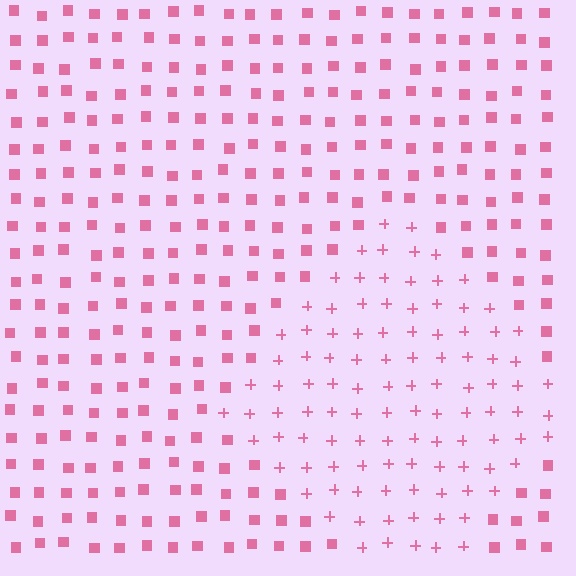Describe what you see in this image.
The image is filled with small pink elements arranged in a uniform grid. A diamond-shaped region contains plus signs, while the surrounding area contains squares. The boundary is defined purely by the change in element shape.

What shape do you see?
I see a diamond.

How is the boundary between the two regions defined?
The boundary is defined by a change in element shape: plus signs inside vs. squares outside. All elements share the same color and spacing.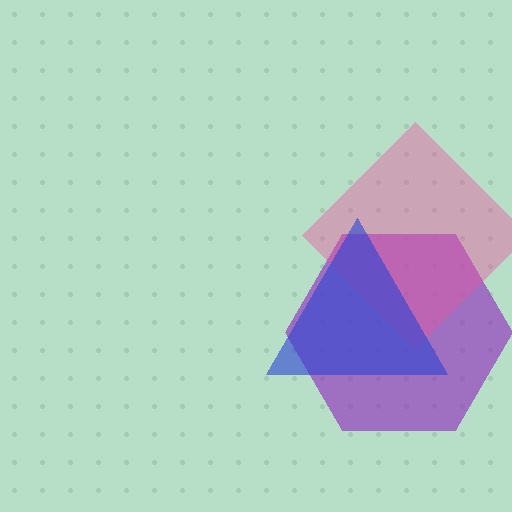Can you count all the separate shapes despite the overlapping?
Yes, there are 3 separate shapes.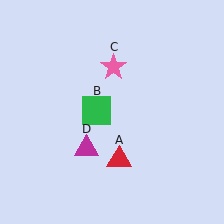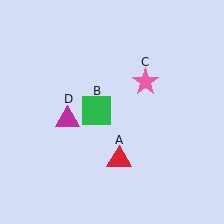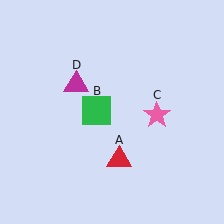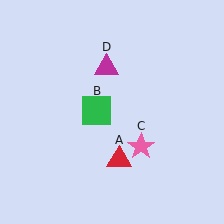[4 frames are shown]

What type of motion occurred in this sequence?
The pink star (object C), magenta triangle (object D) rotated clockwise around the center of the scene.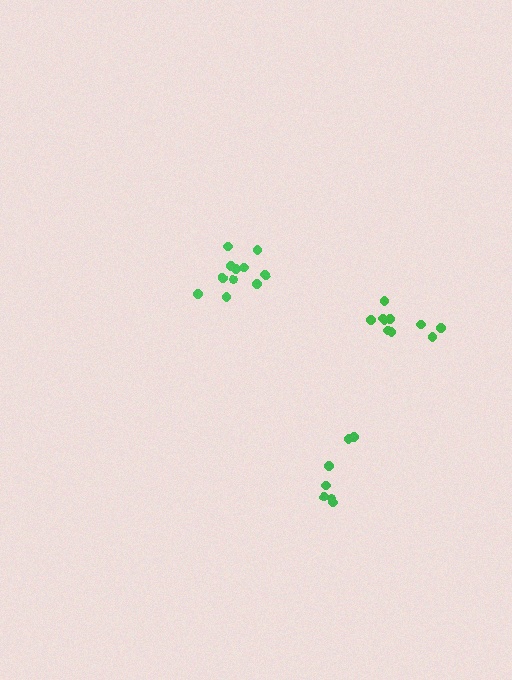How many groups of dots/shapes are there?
There are 3 groups.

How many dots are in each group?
Group 1: 11 dots, Group 2: 10 dots, Group 3: 7 dots (28 total).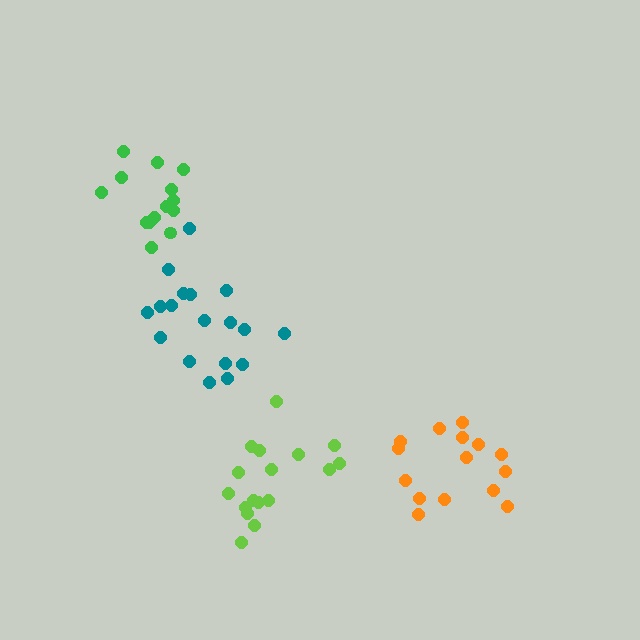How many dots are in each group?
Group 1: 18 dots, Group 2: 14 dots, Group 3: 17 dots, Group 4: 15 dots (64 total).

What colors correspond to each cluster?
The clusters are colored: teal, green, lime, orange.